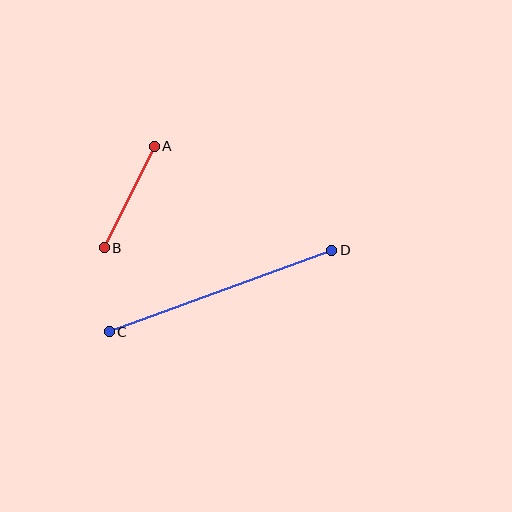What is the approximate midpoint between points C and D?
The midpoint is at approximately (221, 291) pixels.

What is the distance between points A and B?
The distance is approximately 113 pixels.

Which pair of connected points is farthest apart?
Points C and D are farthest apart.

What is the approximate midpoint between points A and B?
The midpoint is at approximately (129, 197) pixels.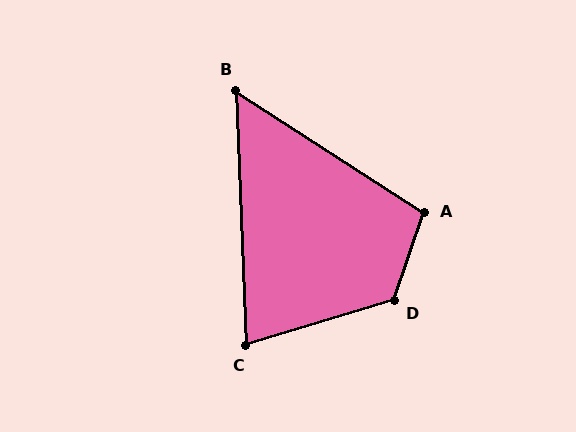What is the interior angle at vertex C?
Approximately 76 degrees (acute).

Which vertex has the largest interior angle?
D, at approximately 125 degrees.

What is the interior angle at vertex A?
Approximately 104 degrees (obtuse).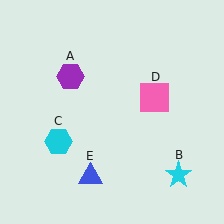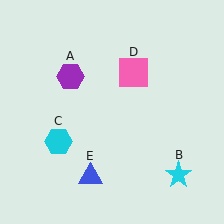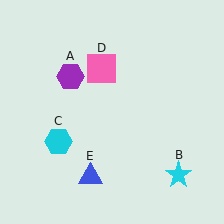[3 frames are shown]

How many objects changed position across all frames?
1 object changed position: pink square (object D).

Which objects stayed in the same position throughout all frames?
Purple hexagon (object A) and cyan star (object B) and cyan hexagon (object C) and blue triangle (object E) remained stationary.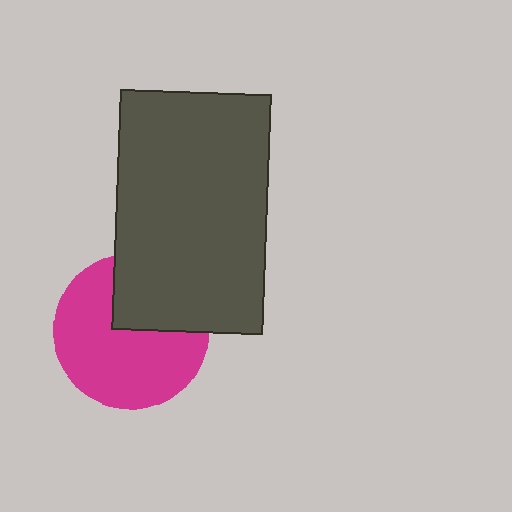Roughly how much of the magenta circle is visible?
Most of it is visible (roughly 67%).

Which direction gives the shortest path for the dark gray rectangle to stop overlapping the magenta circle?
Moving up gives the shortest separation.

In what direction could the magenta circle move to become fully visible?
The magenta circle could move down. That would shift it out from behind the dark gray rectangle entirely.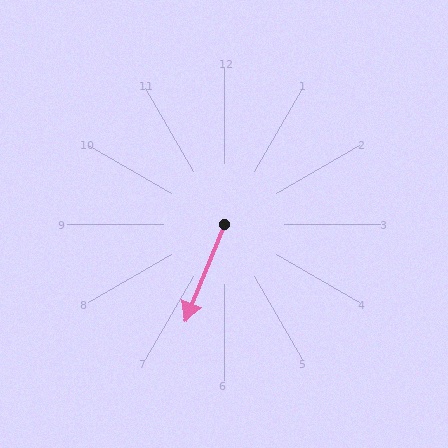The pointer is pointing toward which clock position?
Roughly 7 o'clock.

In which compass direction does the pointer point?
South.